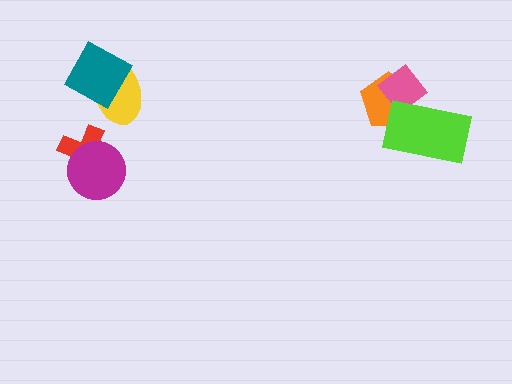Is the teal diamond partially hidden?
No, no other shape covers it.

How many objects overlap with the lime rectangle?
2 objects overlap with the lime rectangle.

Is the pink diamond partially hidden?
Yes, it is partially covered by another shape.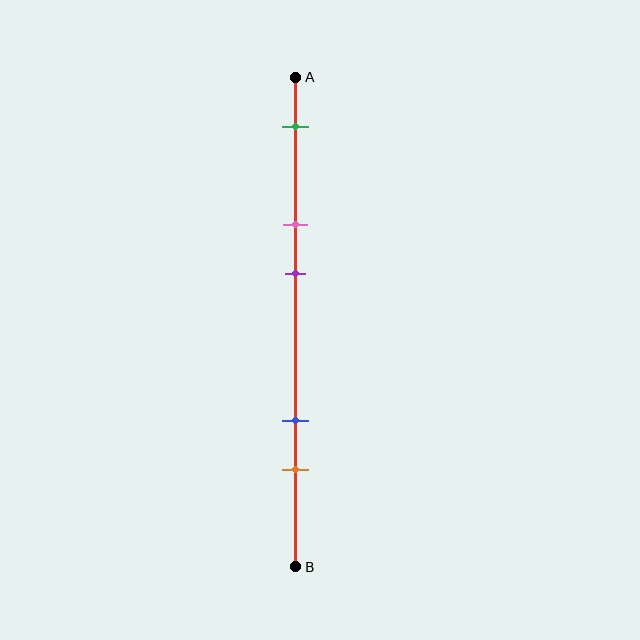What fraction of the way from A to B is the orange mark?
The orange mark is approximately 80% (0.8) of the way from A to B.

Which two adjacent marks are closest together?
The pink and purple marks are the closest adjacent pair.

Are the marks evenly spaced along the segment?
No, the marks are not evenly spaced.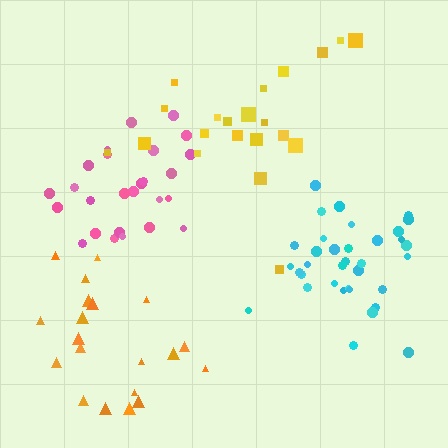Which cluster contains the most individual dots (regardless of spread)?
Cyan (35).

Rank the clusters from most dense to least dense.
cyan, pink, orange, yellow.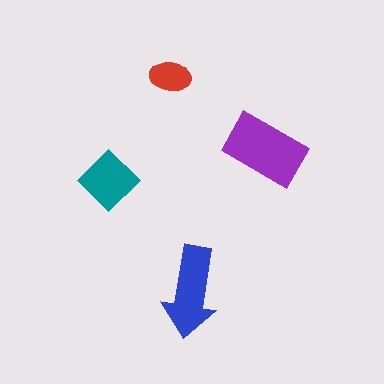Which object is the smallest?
The red ellipse.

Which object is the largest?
The purple rectangle.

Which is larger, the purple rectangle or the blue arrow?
The purple rectangle.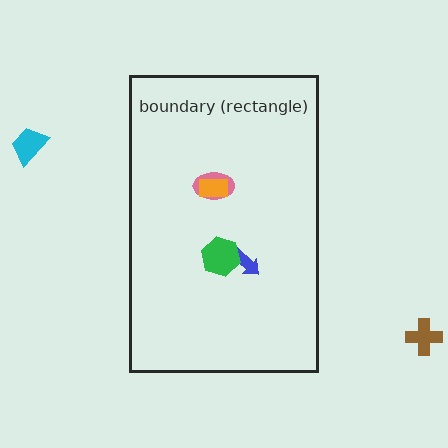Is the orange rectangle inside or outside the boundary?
Inside.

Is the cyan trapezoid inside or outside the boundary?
Outside.